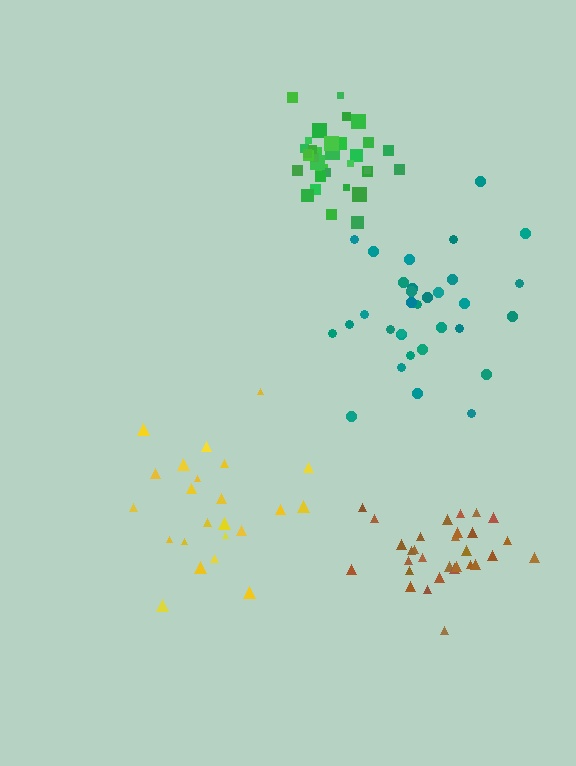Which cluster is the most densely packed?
Green.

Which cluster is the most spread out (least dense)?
Yellow.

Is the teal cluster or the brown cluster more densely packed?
Brown.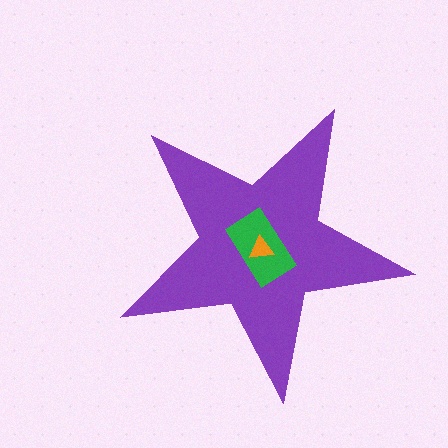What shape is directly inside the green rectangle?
The orange triangle.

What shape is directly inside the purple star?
The green rectangle.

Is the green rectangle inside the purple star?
Yes.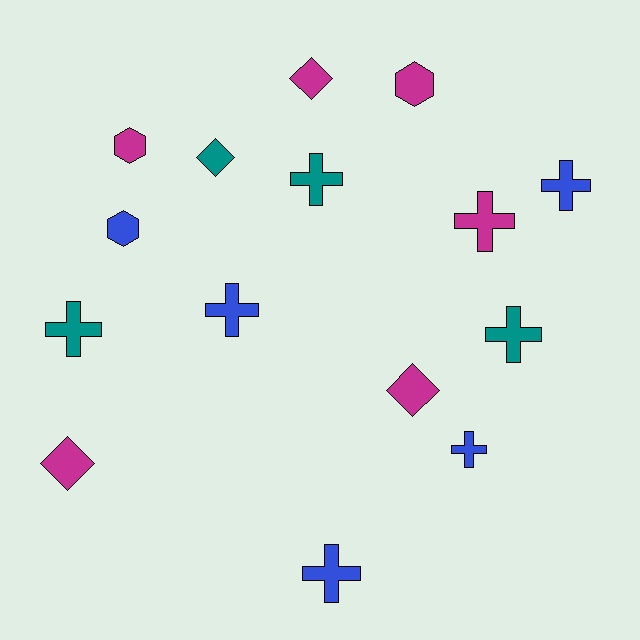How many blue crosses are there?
There are 4 blue crosses.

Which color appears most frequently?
Magenta, with 6 objects.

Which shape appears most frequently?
Cross, with 8 objects.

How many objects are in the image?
There are 15 objects.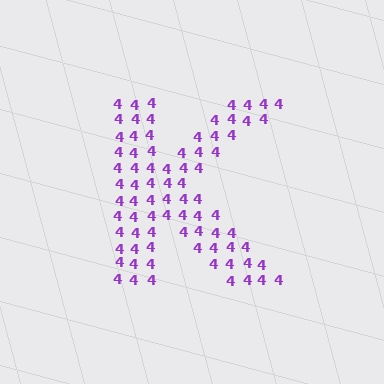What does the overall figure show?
The overall figure shows the letter K.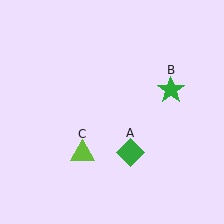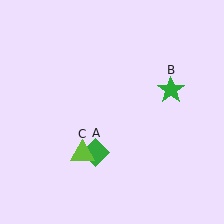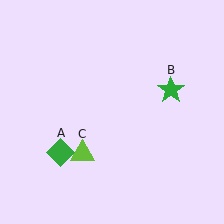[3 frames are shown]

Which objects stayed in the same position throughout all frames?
Green star (object B) and lime triangle (object C) remained stationary.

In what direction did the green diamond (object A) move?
The green diamond (object A) moved left.